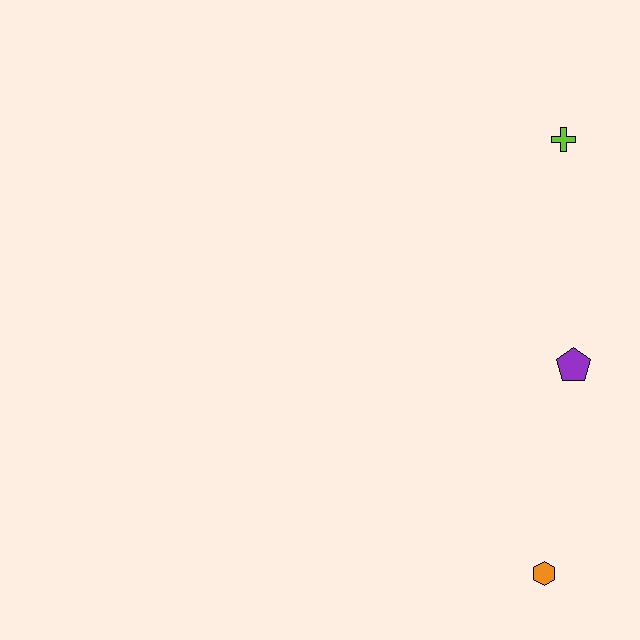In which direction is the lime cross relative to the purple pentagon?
The lime cross is above the purple pentagon.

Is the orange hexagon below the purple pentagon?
Yes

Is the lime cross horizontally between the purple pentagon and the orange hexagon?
Yes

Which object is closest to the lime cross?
The purple pentagon is closest to the lime cross.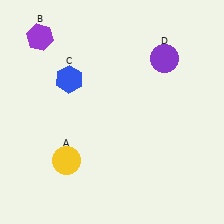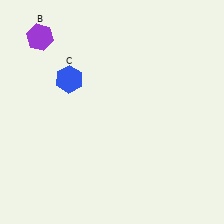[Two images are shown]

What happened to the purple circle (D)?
The purple circle (D) was removed in Image 2. It was in the top-right area of Image 1.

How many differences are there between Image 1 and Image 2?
There are 2 differences between the two images.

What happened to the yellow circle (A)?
The yellow circle (A) was removed in Image 2. It was in the bottom-left area of Image 1.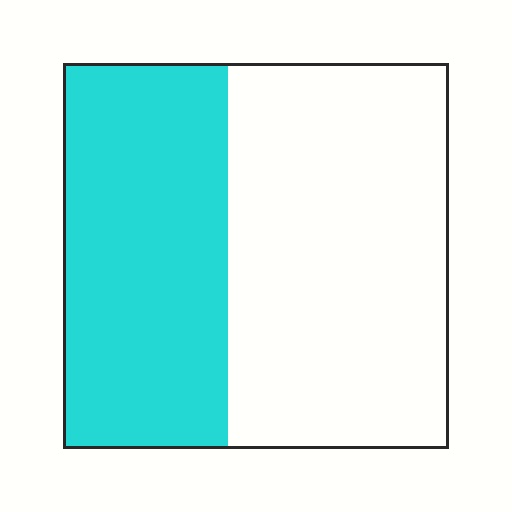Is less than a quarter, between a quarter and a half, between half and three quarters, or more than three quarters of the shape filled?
Between a quarter and a half.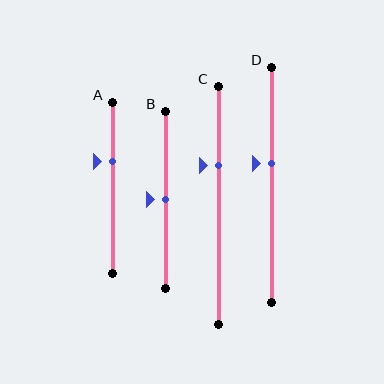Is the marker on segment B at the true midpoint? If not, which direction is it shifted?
Yes, the marker on segment B is at the true midpoint.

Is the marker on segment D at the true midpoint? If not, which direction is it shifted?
No, the marker on segment D is shifted upward by about 9% of the segment length.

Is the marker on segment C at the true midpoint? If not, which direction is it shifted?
No, the marker on segment C is shifted upward by about 17% of the segment length.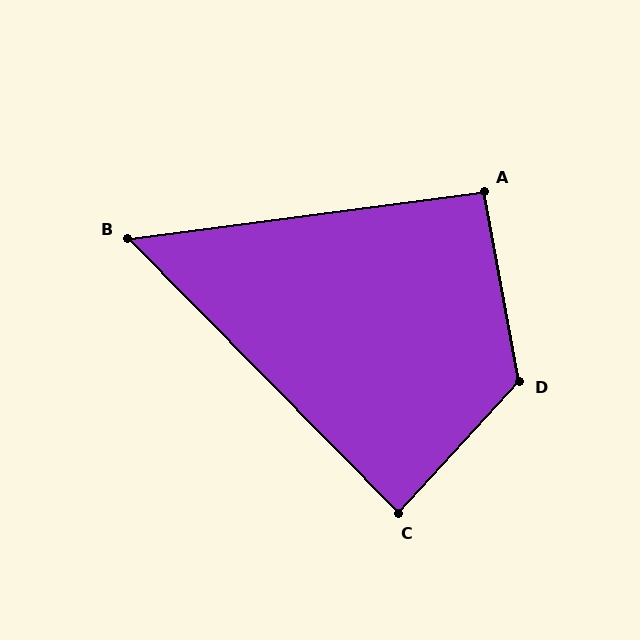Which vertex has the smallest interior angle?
B, at approximately 53 degrees.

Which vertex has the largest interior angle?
D, at approximately 127 degrees.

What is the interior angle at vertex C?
Approximately 87 degrees (approximately right).